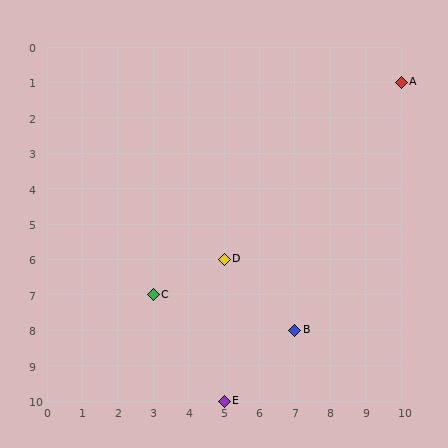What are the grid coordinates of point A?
Point A is at grid coordinates (10, 1).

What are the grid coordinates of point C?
Point C is at grid coordinates (3, 7).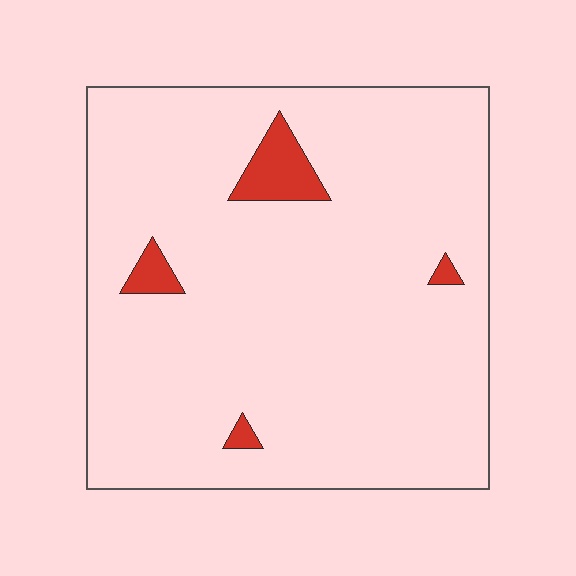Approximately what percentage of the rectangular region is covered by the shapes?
Approximately 5%.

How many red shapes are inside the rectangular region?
4.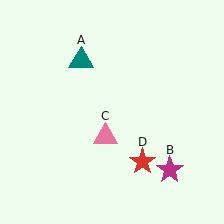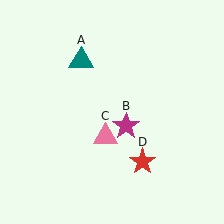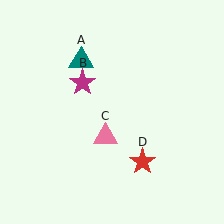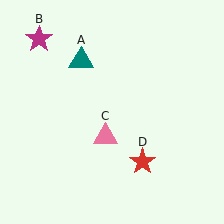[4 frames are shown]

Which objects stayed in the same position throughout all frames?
Teal triangle (object A) and pink triangle (object C) and red star (object D) remained stationary.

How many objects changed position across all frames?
1 object changed position: magenta star (object B).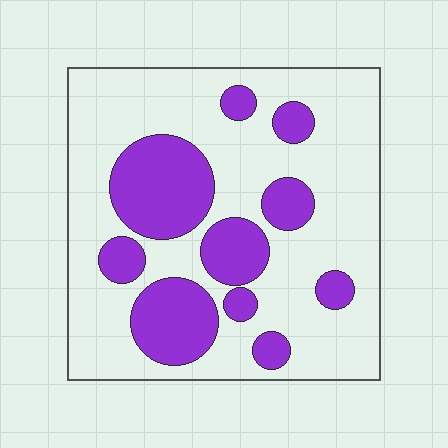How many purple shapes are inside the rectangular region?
10.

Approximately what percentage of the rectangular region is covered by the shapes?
Approximately 30%.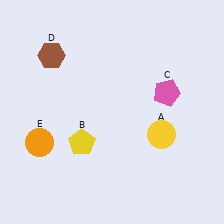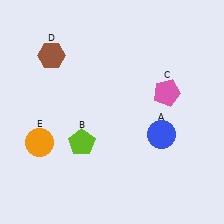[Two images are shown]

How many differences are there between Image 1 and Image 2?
There are 2 differences between the two images.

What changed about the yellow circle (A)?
In Image 1, A is yellow. In Image 2, it changed to blue.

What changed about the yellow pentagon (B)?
In Image 1, B is yellow. In Image 2, it changed to lime.